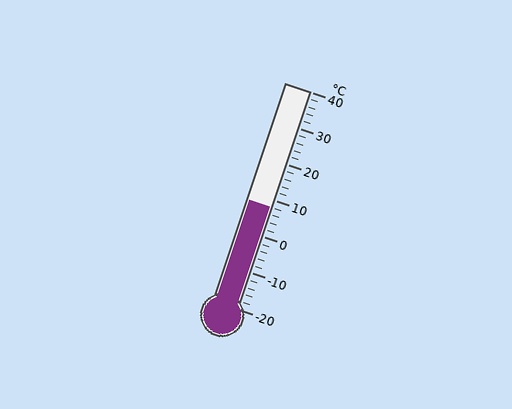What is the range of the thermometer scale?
The thermometer scale ranges from -20°C to 40°C.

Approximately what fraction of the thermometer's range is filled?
The thermometer is filled to approximately 45% of its range.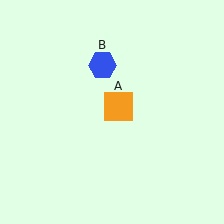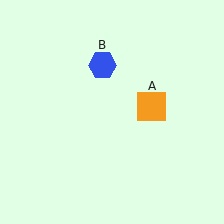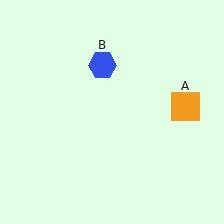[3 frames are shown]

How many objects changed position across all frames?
1 object changed position: orange square (object A).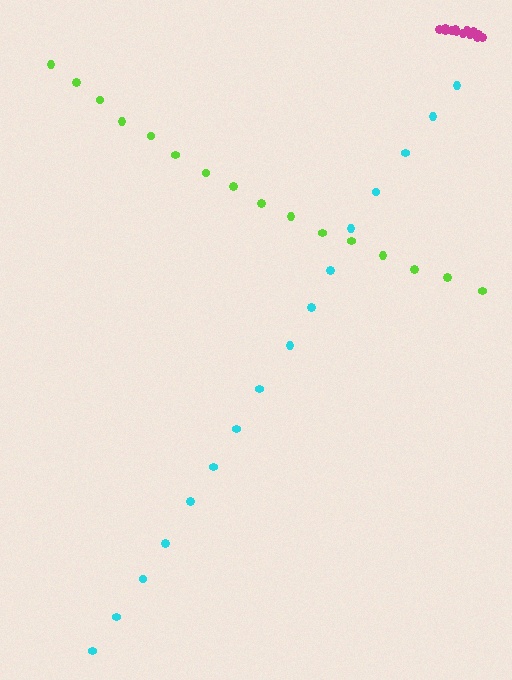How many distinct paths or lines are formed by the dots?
There are 3 distinct paths.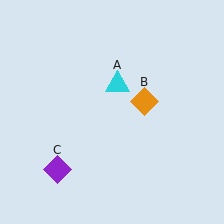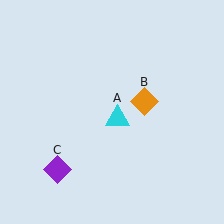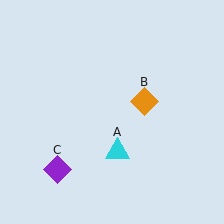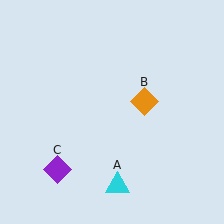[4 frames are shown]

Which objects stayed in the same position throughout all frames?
Orange diamond (object B) and purple diamond (object C) remained stationary.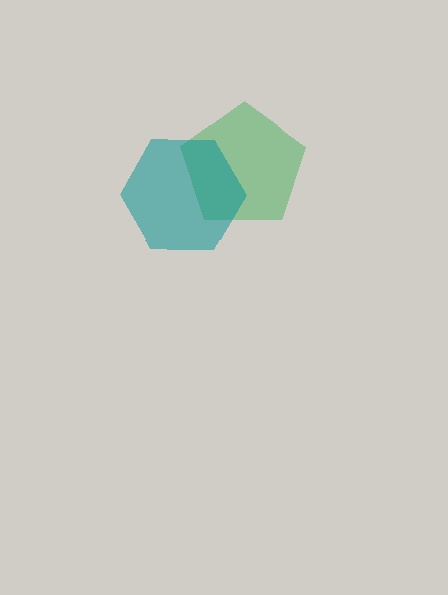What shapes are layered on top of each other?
The layered shapes are: a green pentagon, a teal hexagon.